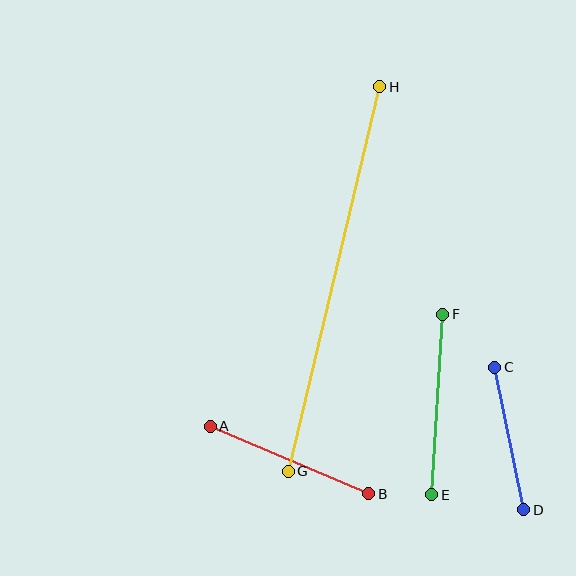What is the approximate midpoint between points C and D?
The midpoint is at approximately (509, 439) pixels.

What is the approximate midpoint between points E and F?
The midpoint is at approximately (437, 404) pixels.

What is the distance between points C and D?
The distance is approximately 145 pixels.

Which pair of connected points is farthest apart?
Points G and H are farthest apart.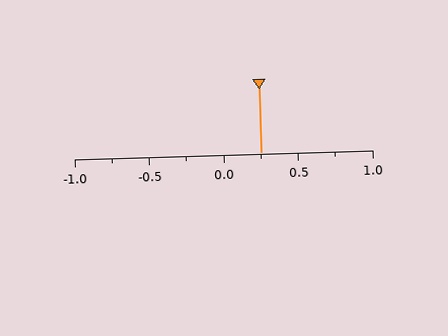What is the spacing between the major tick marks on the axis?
The major ticks are spaced 0.5 apart.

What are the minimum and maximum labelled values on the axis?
The axis runs from -1.0 to 1.0.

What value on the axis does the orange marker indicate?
The marker indicates approximately 0.25.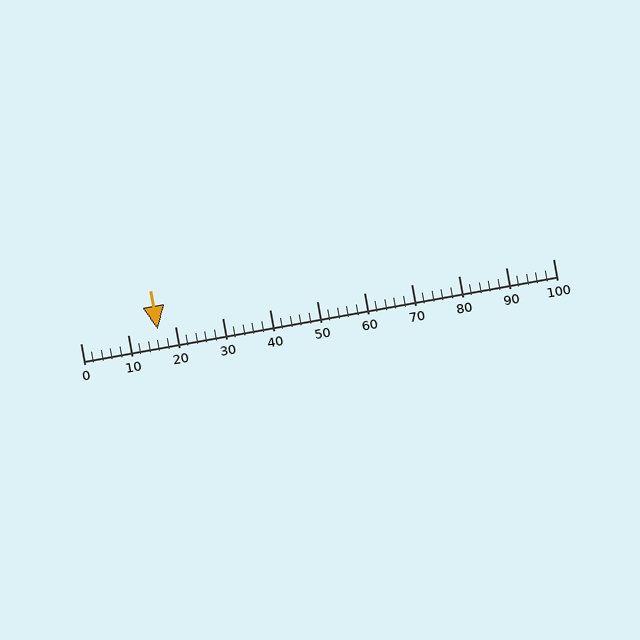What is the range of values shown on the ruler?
The ruler shows values from 0 to 100.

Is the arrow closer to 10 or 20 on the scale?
The arrow is closer to 20.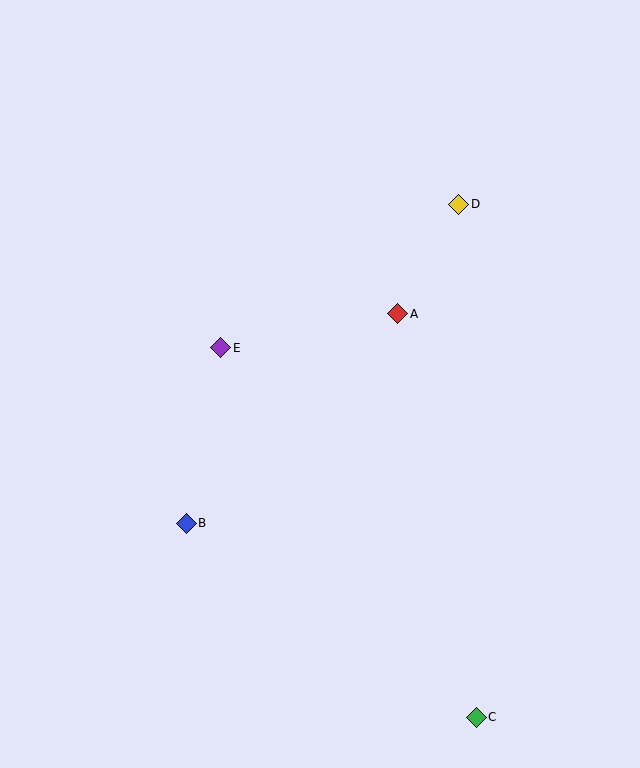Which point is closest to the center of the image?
Point A at (398, 314) is closest to the center.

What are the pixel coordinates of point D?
Point D is at (459, 204).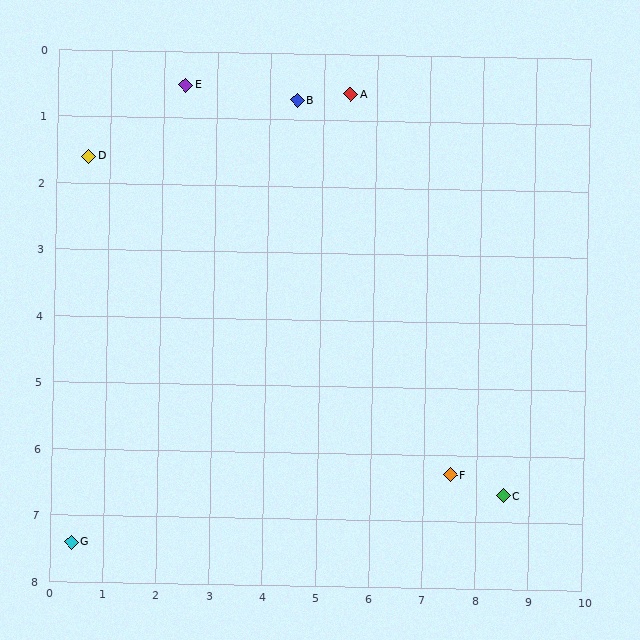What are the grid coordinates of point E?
Point E is at approximately (2.4, 0.5).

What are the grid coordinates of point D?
Point D is at approximately (0.6, 1.6).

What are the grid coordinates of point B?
Point B is at approximately (4.5, 0.7).